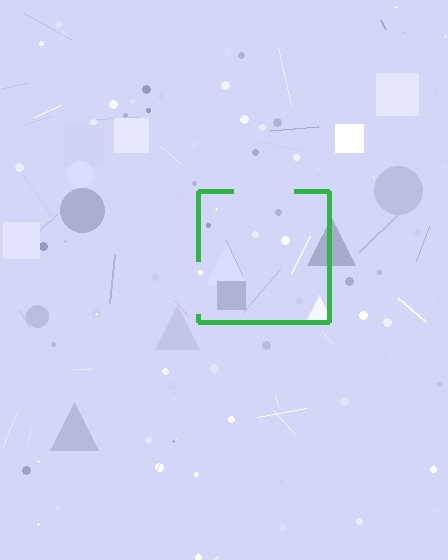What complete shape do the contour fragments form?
The contour fragments form a square.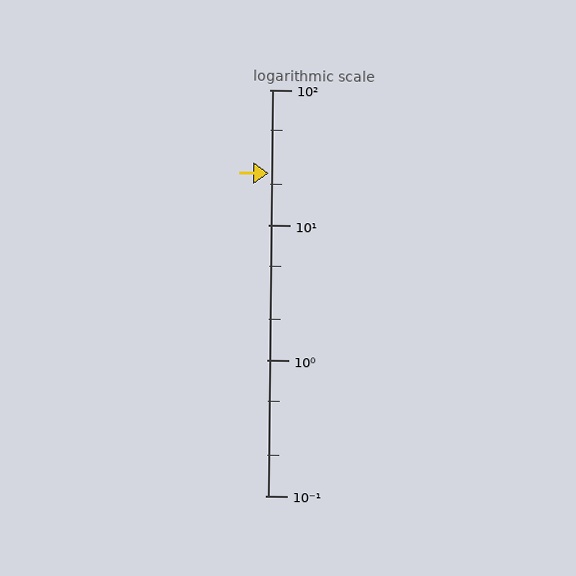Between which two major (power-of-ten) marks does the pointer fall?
The pointer is between 10 and 100.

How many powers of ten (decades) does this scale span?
The scale spans 3 decades, from 0.1 to 100.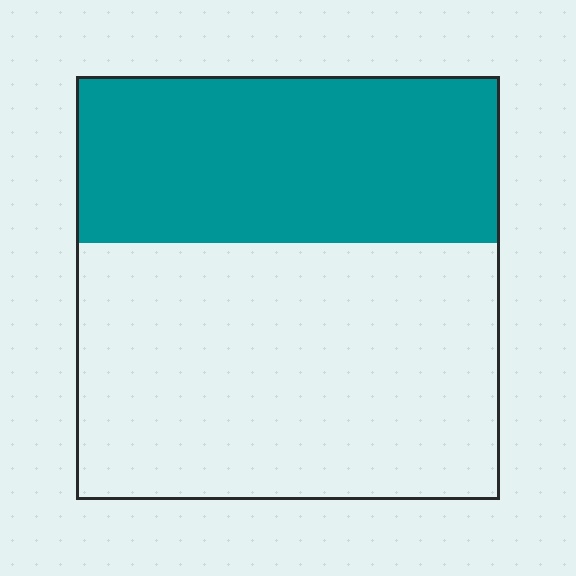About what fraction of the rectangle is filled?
About two fifths (2/5).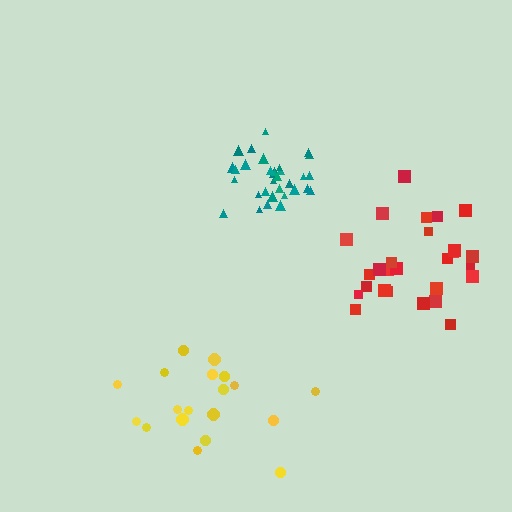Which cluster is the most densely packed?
Teal.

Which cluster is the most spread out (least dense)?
Yellow.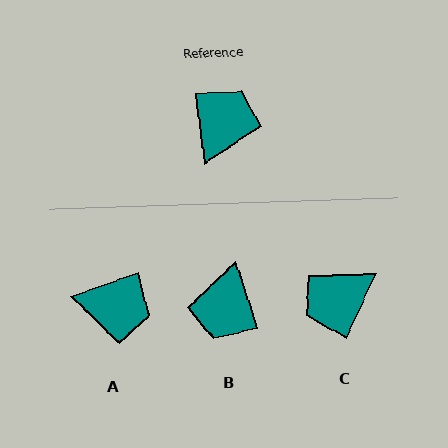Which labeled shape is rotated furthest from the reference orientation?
B, about 170 degrees away.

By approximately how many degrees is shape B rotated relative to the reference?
Approximately 170 degrees clockwise.